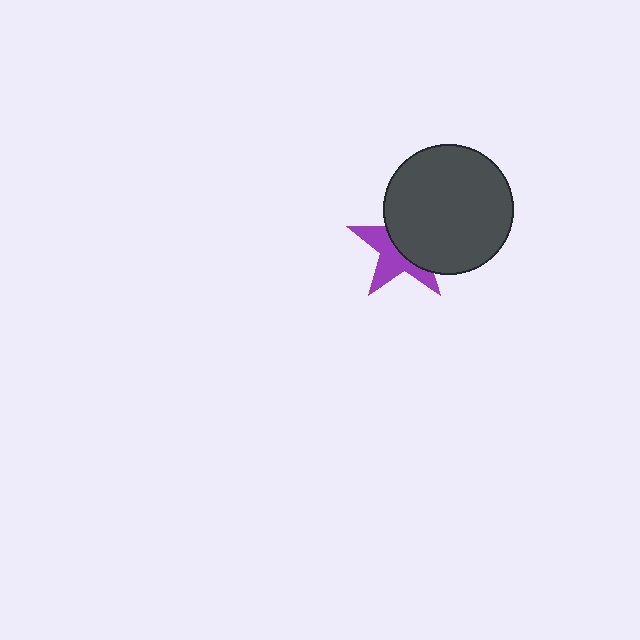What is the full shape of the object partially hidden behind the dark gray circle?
The partially hidden object is a purple star.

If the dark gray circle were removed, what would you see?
You would see the complete purple star.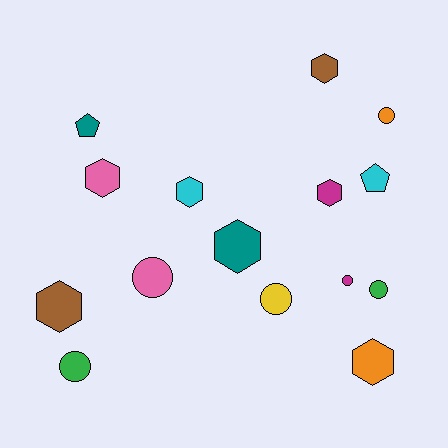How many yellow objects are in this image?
There is 1 yellow object.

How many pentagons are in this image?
There are 2 pentagons.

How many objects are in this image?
There are 15 objects.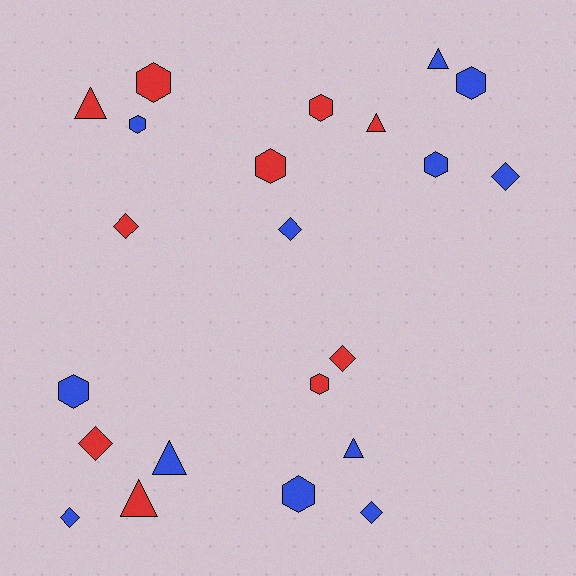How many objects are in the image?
There are 22 objects.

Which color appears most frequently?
Blue, with 12 objects.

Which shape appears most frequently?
Hexagon, with 9 objects.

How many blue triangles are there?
There are 3 blue triangles.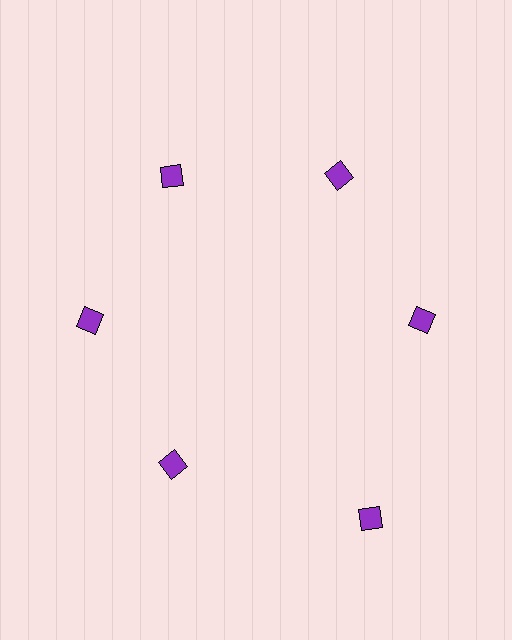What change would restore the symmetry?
The symmetry would be restored by moving it inward, back onto the ring so that all 6 diamonds sit at equal angles and equal distance from the center.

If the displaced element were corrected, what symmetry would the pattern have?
It would have 6-fold rotational symmetry — the pattern would map onto itself every 60 degrees.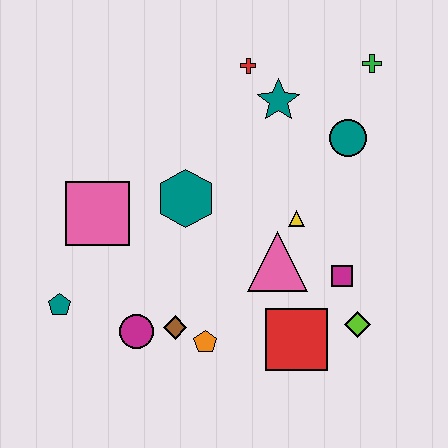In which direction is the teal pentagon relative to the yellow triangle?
The teal pentagon is to the left of the yellow triangle.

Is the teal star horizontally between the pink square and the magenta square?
Yes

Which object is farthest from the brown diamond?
The green cross is farthest from the brown diamond.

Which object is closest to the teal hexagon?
The pink square is closest to the teal hexagon.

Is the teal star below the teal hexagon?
No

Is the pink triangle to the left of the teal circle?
Yes